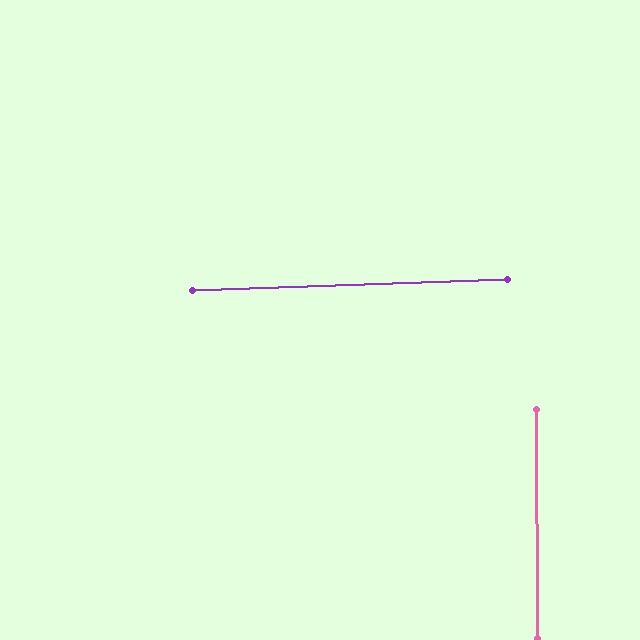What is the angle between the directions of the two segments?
Approximately 88 degrees.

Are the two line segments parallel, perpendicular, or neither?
Perpendicular — they meet at approximately 88°.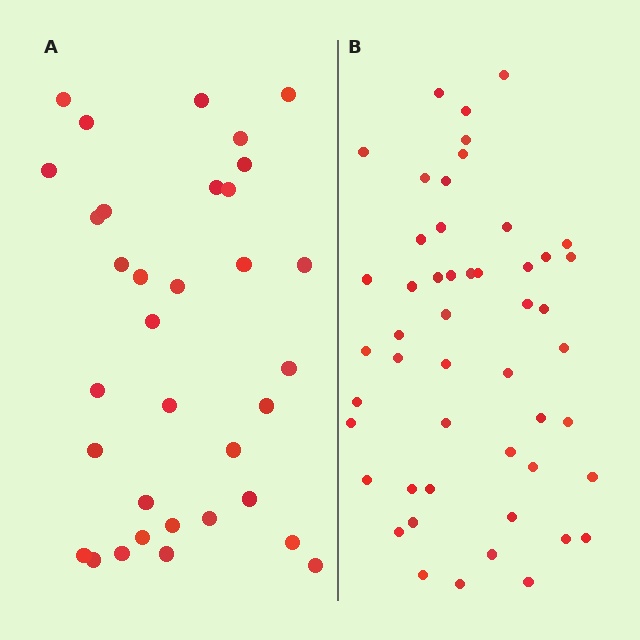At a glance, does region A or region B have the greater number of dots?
Region B (the right region) has more dots.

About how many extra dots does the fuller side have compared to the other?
Region B has approximately 15 more dots than region A.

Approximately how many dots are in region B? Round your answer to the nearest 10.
About 50 dots.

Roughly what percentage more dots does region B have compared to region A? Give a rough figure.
About 45% more.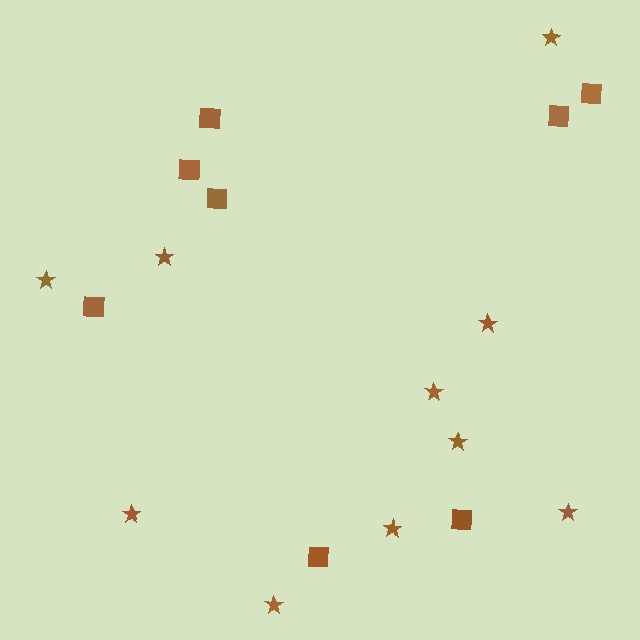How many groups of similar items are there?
There are 2 groups: one group of squares (8) and one group of stars (10).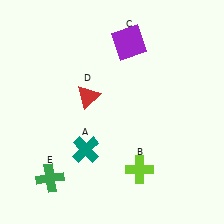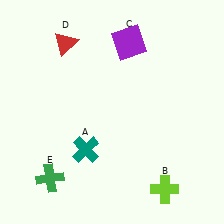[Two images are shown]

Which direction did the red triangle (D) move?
The red triangle (D) moved up.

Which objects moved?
The objects that moved are: the lime cross (B), the red triangle (D).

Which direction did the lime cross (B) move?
The lime cross (B) moved right.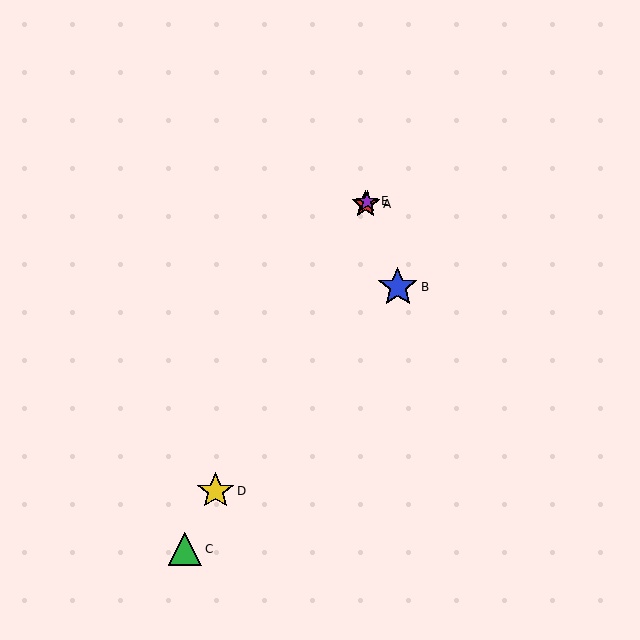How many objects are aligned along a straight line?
4 objects (A, C, D, E) are aligned along a straight line.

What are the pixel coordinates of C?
Object C is at (185, 549).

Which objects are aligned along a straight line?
Objects A, C, D, E are aligned along a straight line.